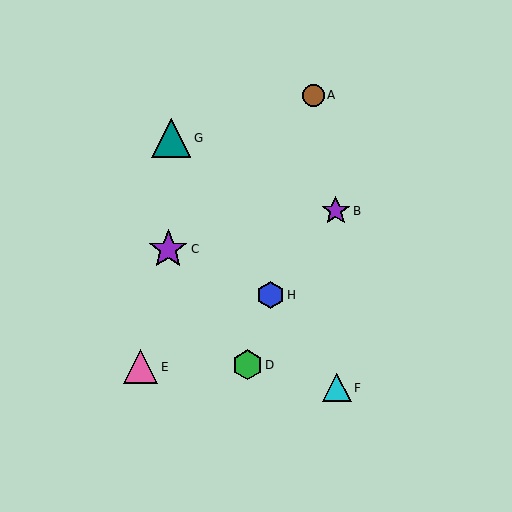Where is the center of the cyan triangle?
The center of the cyan triangle is at (337, 388).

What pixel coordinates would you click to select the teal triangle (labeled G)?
Click at (171, 138) to select the teal triangle G.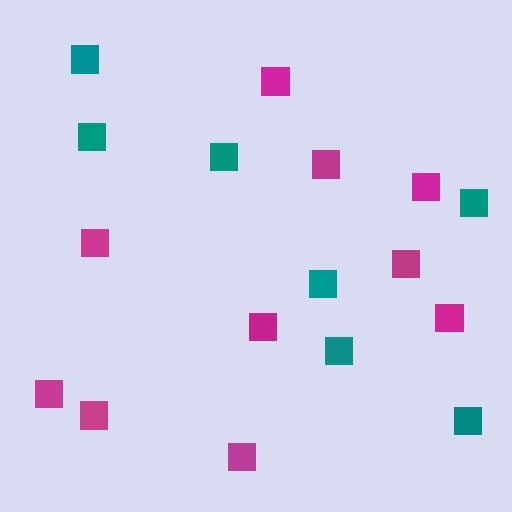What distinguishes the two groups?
There are 2 groups: one group of teal squares (7) and one group of magenta squares (10).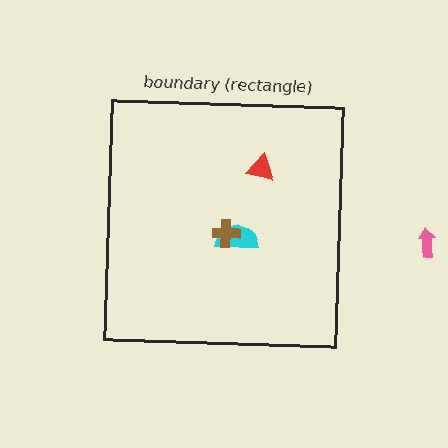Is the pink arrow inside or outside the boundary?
Outside.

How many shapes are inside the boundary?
3 inside, 1 outside.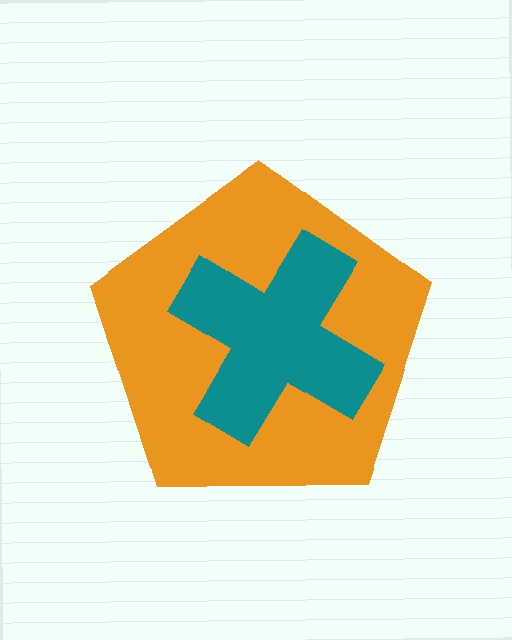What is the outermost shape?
The orange pentagon.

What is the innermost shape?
The teal cross.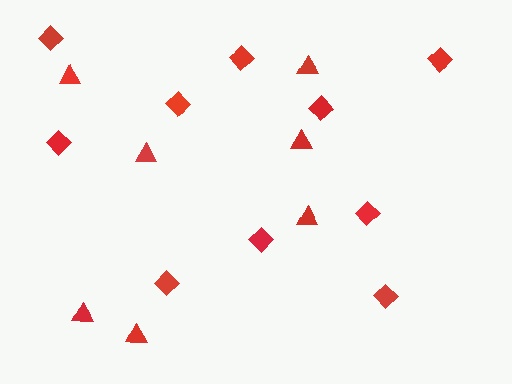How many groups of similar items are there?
There are 2 groups: one group of diamonds (10) and one group of triangles (7).